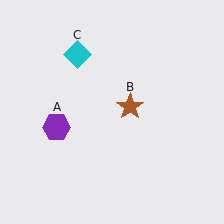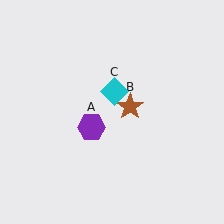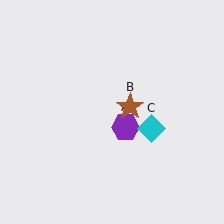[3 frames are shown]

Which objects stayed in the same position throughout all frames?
Brown star (object B) remained stationary.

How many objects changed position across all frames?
2 objects changed position: purple hexagon (object A), cyan diamond (object C).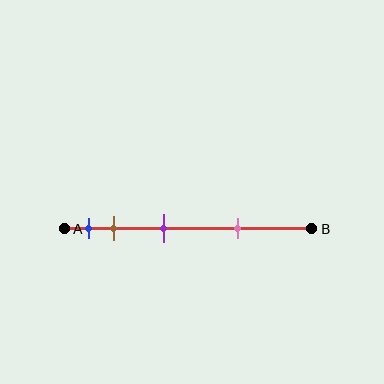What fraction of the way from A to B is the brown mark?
The brown mark is approximately 20% (0.2) of the way from A to B.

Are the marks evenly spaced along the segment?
No, the marks are not evenly spaced.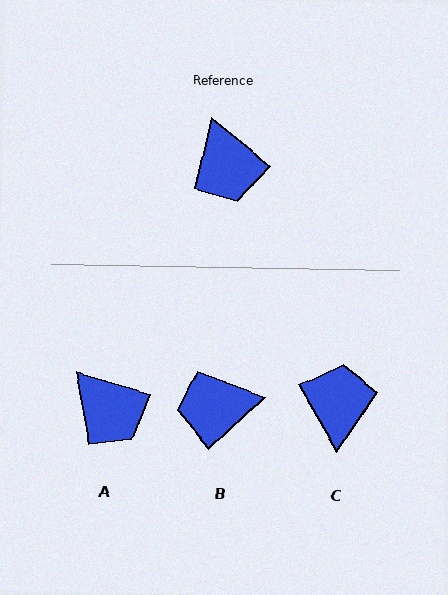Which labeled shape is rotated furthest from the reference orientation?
C, about 159 degrees away.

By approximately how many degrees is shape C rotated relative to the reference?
Approximately 159 degrees counter-clockwise.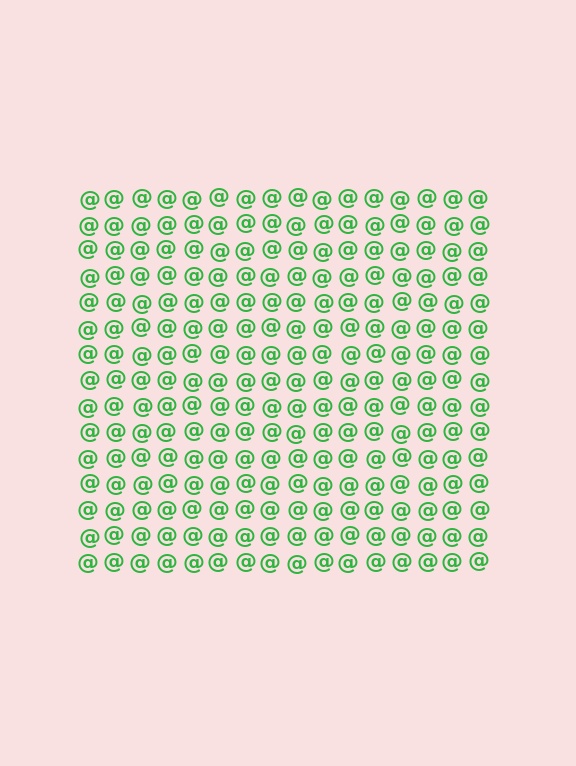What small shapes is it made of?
It is made of small at signs.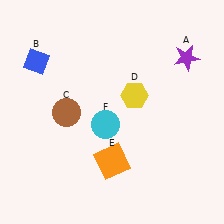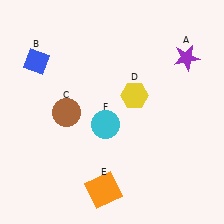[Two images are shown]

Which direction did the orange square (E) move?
The orange square (E) moved down.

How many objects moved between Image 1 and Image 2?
1 object moved between the two images.